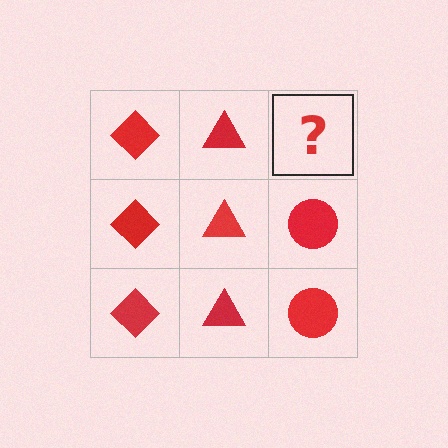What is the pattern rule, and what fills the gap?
The rule is that each column has a consistent shape. The gap should be filled with a red circle.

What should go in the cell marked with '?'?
The missing cell should contain a red circle.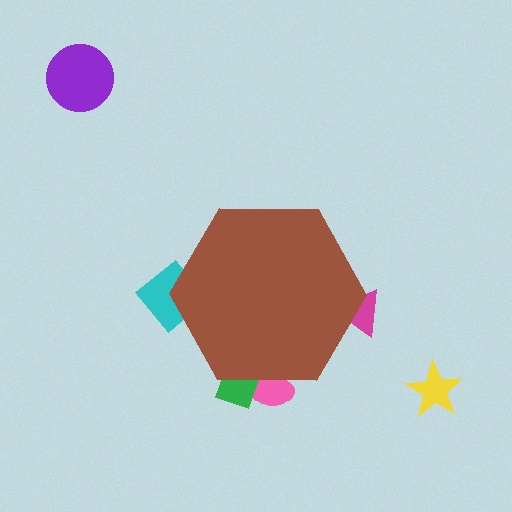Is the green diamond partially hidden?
Yes, the green diamond is partially hidden behind the brown hexagon.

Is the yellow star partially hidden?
No, the yellow star is fully visible.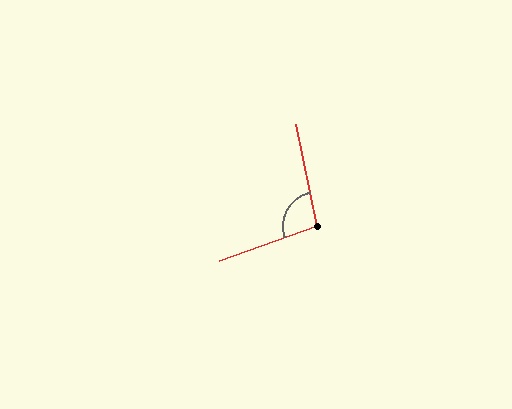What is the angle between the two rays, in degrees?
Approximately 98 degrees.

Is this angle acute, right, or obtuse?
It is obtuse.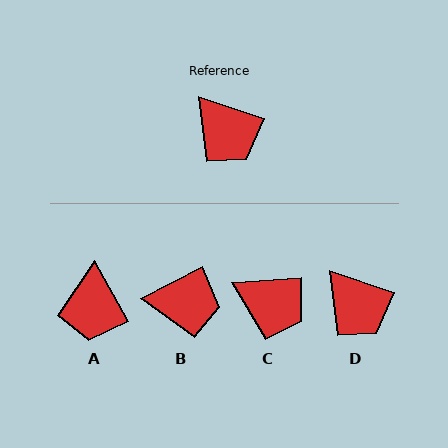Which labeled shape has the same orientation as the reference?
D.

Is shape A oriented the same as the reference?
No, it is off by about 41 degrees.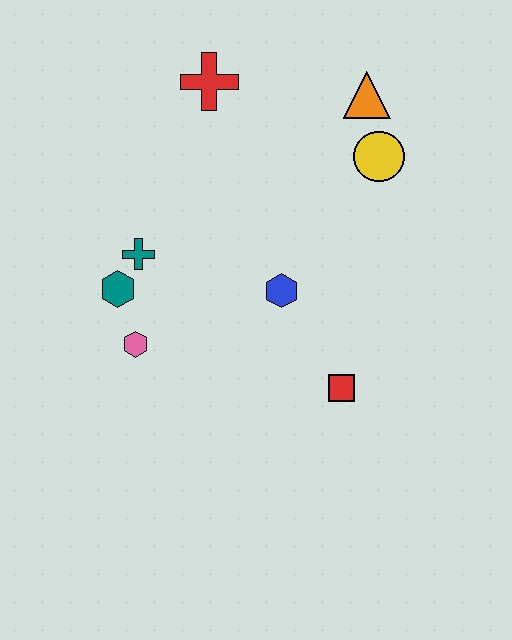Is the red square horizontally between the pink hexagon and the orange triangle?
Yes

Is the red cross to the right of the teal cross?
Yes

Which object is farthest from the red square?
The red cross is farthest from the red square.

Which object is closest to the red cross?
The orange triangle is closest to the red cross.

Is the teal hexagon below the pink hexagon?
No